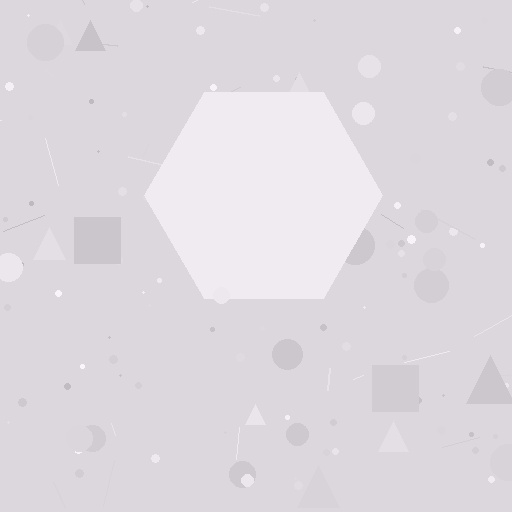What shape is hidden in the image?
A hexagon is hidden in the image.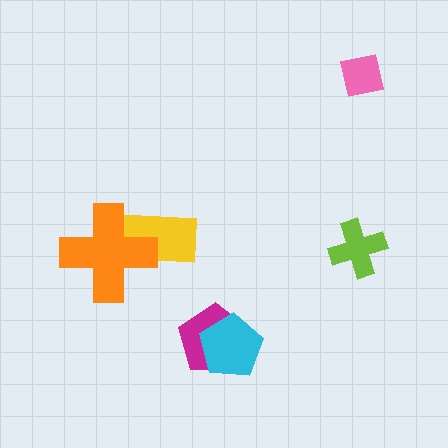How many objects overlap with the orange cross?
1 object overlaps with the orange cross.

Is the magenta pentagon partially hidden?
Yes, it is partially covered by another shape.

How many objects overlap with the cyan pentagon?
1 object overlaps with the cyan pentagon.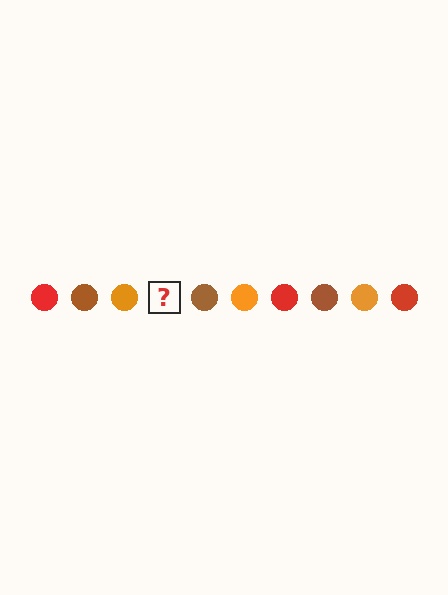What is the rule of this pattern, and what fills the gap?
The rule is that the pattern cycles through red, brown, orange circles. The gap should be filled with a red circle.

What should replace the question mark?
The question mark should be replaced with a red circle.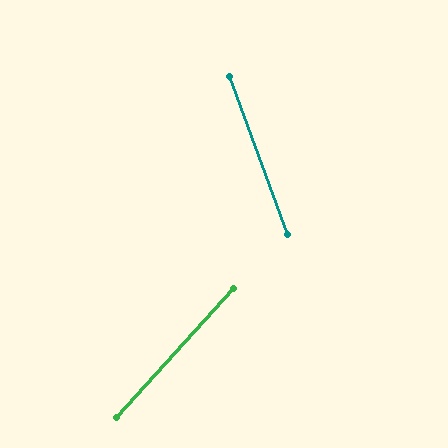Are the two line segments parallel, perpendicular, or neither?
Neither parallel nor perpendicular — they differ by about 63°.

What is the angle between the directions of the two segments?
Approximately 63 degrees.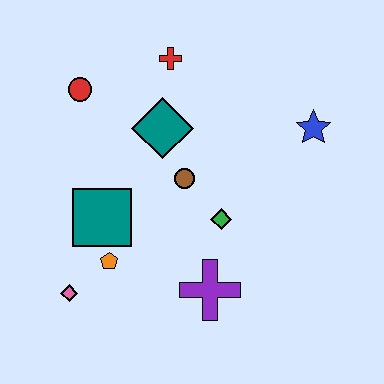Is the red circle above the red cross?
No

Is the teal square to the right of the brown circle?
No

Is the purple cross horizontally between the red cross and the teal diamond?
No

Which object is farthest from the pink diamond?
The blue star is farthest from the pink diamond.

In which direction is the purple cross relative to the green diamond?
The purple cross is below the green diamond.